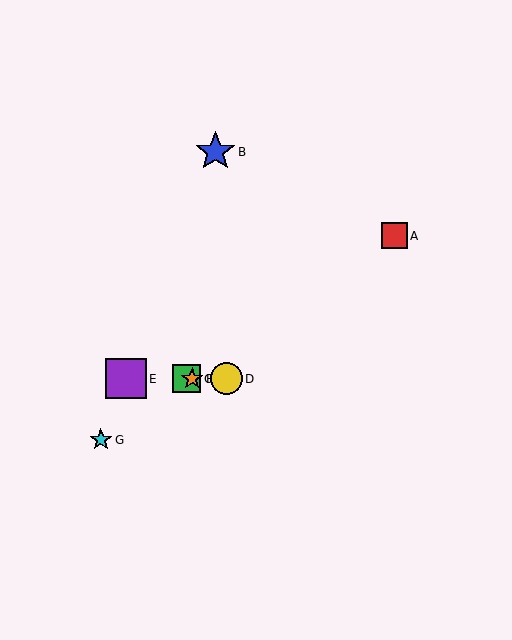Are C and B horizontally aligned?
No, C is at y≈379 and B is at y≈152.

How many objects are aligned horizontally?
4 objects (C, D, E, F) are aligned horizontally.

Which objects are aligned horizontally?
Objects C, D, E, F are aligned horizontally.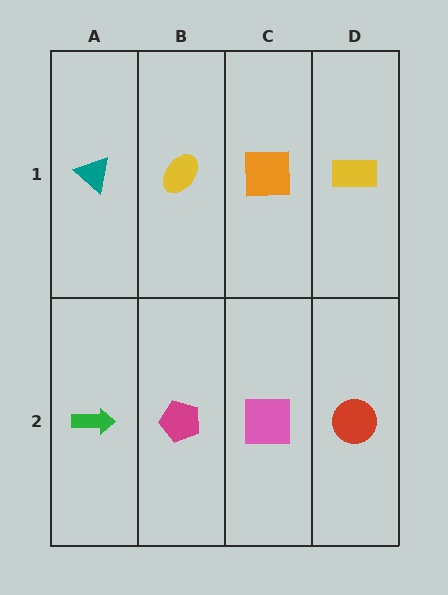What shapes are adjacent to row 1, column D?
A red circle (row 2, column D), an orange square (row 1, column C).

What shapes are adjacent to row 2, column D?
A yellow rectangle (row 1, column D), a pink square (row 2, column C).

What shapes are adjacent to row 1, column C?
A pink square (row 2, column C), a yellow ellipse (row 1, column B), a yellow rectangle (row 1, column D).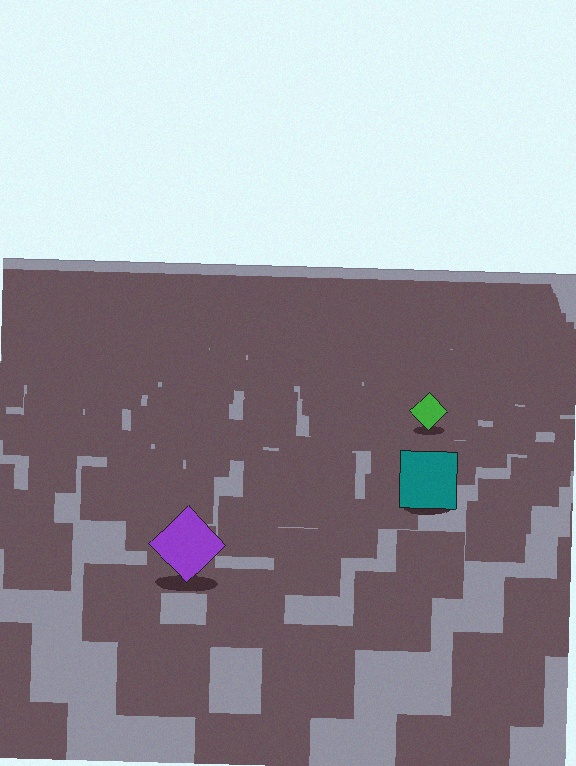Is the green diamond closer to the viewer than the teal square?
No. The teal square is closer — you can tell from the texture gradient: the ground texture is coarser near it.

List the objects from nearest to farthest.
From nearest to farthest: the purple diamond, the teal square, the green diamond.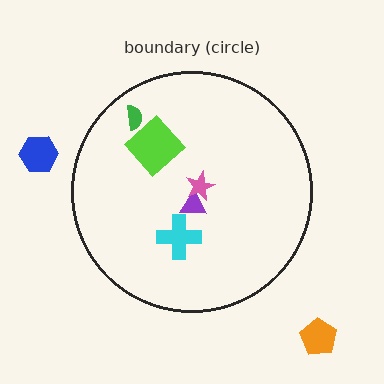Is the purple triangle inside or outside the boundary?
Inside.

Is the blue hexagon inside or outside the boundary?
Outside.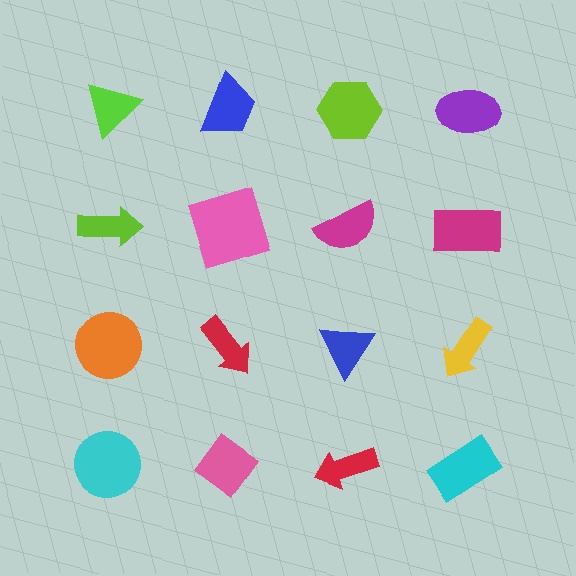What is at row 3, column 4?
A yellow arrow.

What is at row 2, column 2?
A pink square.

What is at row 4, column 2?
A pink diamond.